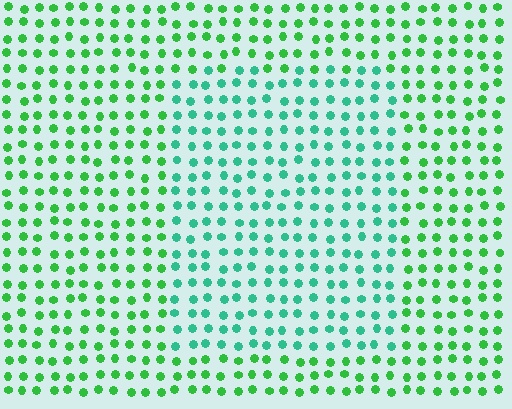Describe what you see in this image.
The image is filled with small green elements in a uniform arrangement. A rectangle-shaped region is visible where the elements are tinted to a slightly different hue, forming a subtle color boundary.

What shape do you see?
I see a rectangle.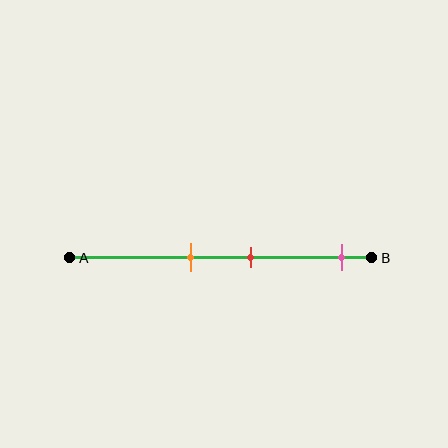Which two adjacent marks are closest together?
The orange and red marks are the closest adjacent pair.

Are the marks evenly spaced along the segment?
No, the marks are not evenly spaced.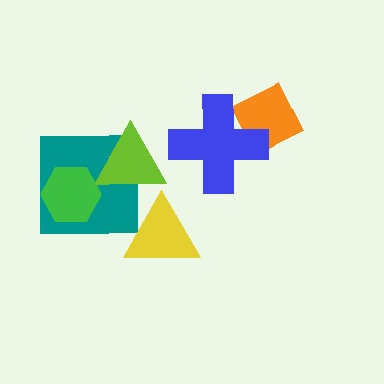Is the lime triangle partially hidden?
No, no other shape covers it.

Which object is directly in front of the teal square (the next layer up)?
The green hexagon is directly in front of the teal square.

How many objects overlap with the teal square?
2 objects overlap with the teal square.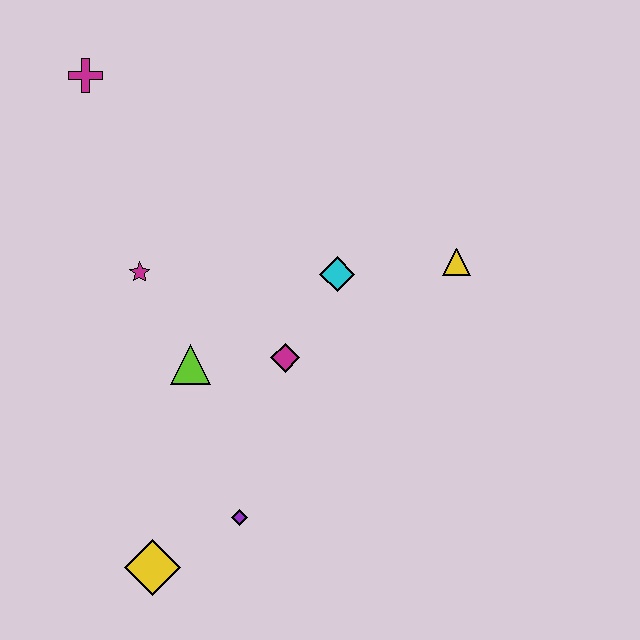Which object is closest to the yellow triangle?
The cyan diamond is closest to the yellow triangle.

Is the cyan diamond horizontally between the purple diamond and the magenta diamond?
No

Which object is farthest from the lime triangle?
The magenta cross is farthest from the lime triangle.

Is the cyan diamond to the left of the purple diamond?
No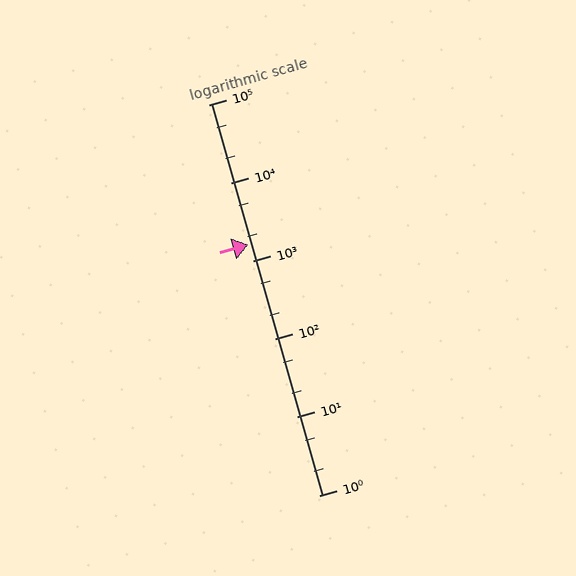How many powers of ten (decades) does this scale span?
The scale spans 5 decades, from 1 to 100000.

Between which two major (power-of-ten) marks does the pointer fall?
The pointer is between 1000 and 10000.